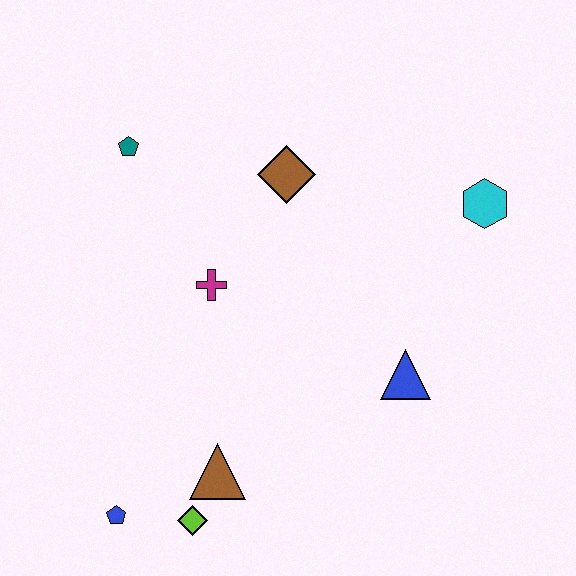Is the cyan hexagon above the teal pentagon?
No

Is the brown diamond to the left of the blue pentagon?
No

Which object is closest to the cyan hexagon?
The blue triangle is closest to the cyan hexagon.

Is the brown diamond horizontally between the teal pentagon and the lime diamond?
No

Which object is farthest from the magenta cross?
The cyan hexagon is farthest from the magenta cross.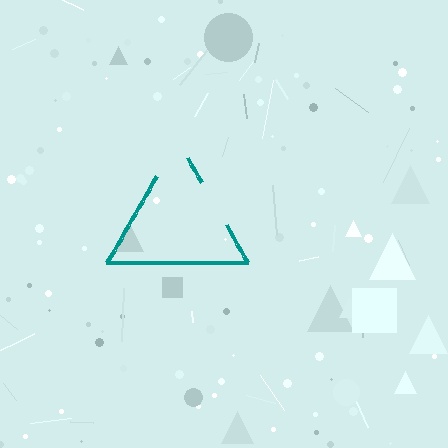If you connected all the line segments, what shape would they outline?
They would outline a triangle.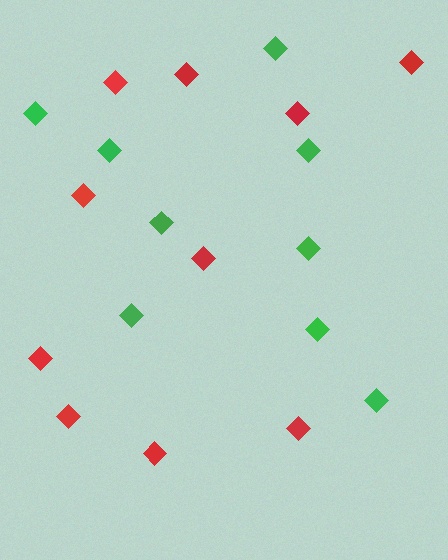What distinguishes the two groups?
There are 2 groups: one group of red diamonds (10) and one group of green diamonds (9).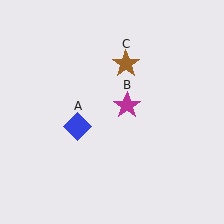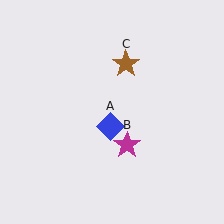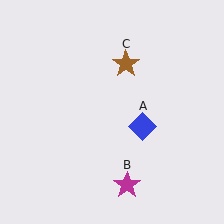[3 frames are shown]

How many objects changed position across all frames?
2 objects changed position: blue diamond (object A), magenta star (object B).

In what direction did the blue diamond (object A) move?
The blue diamond (object A) moved right.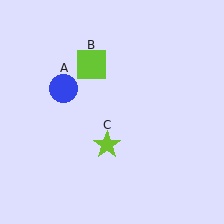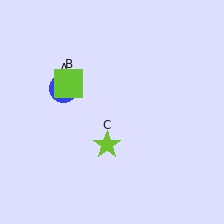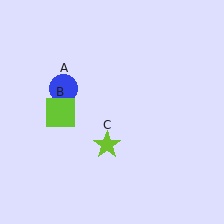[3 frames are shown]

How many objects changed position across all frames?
1 object changed position: lime square (object B).